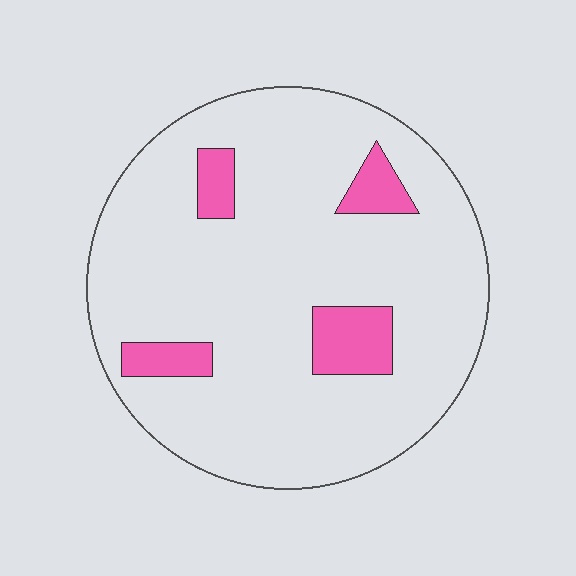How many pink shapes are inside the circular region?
4.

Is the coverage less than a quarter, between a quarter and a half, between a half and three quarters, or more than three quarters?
Less than a quarter.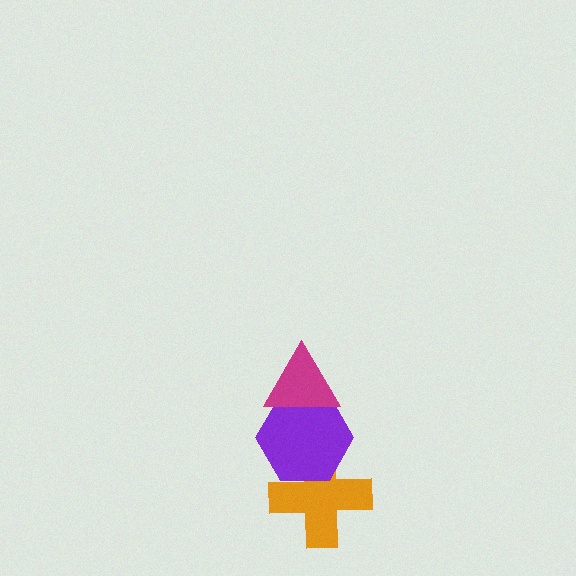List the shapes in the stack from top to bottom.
From top to bottom: the magenta triangle, the purple hexagon, the orange cross.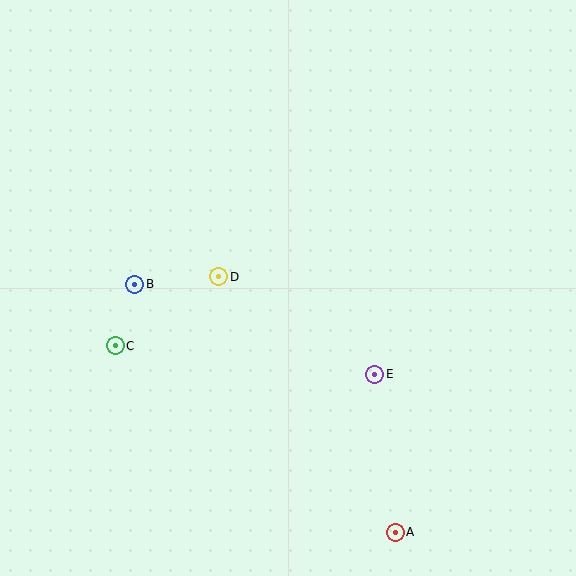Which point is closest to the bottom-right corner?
Point A is closest to the bottom-right corner.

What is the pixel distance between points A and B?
The distance between A and B is 360 pixels.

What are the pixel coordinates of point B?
Point B is at (135, 284).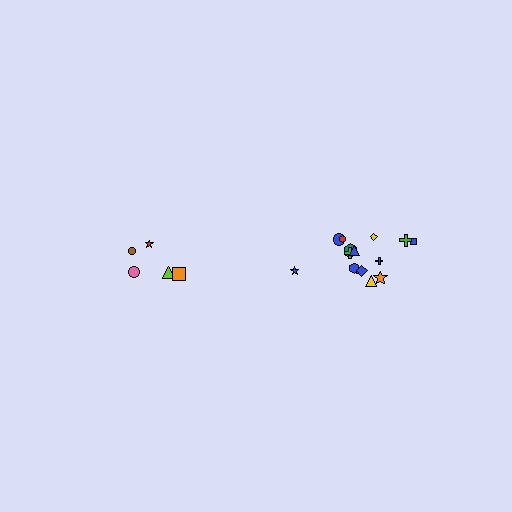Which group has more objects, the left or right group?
The right group.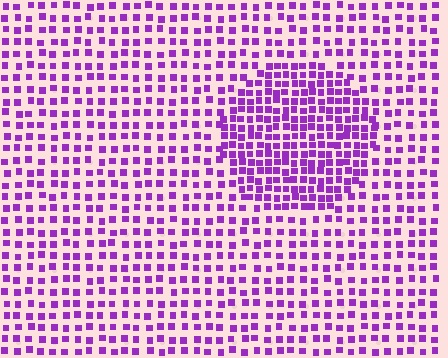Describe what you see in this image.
The image contains small purple elements arranged at two different densities. A circle-shaped region is visible where the elements are more densely packed than the surrounding area.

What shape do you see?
I see a circle.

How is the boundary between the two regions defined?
The boundary is defined by a change in element density (approximately 1.8x ratio). All elements are the same color, size, and shape.